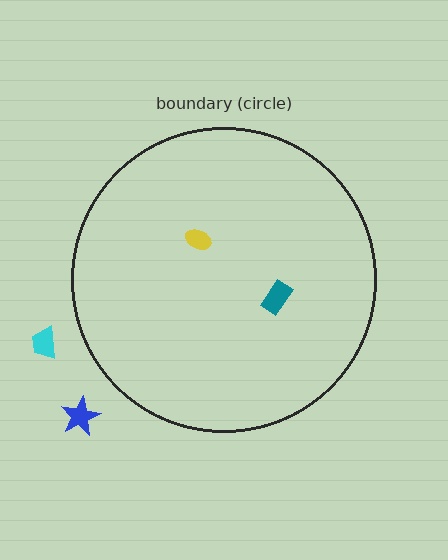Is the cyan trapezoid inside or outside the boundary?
Outside.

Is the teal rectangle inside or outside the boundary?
Inside.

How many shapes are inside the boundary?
2 inside, 2 outside.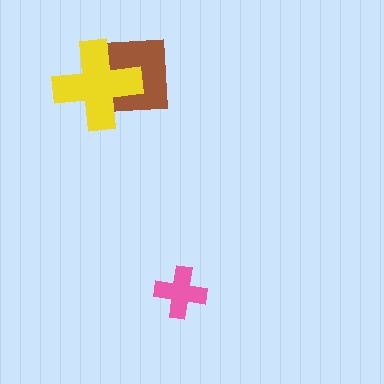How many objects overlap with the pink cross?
0 objects overlap with the pink cross.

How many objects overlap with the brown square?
1 object overlaps with the brown square.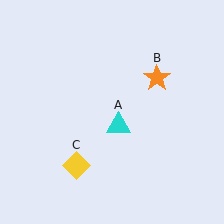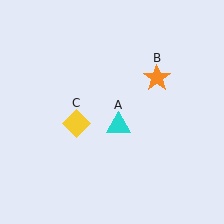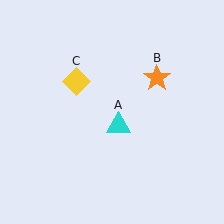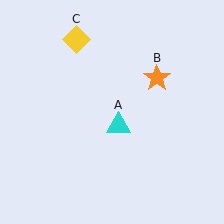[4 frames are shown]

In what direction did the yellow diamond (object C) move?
The yellow diamond (object C) moved up.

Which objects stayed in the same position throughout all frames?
Cyan triangle (object A) and orange star (object B) remained stationary.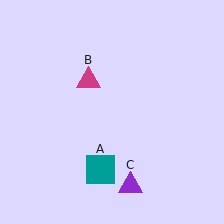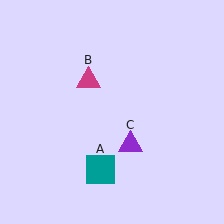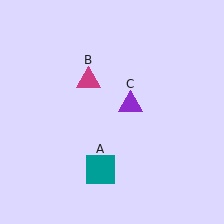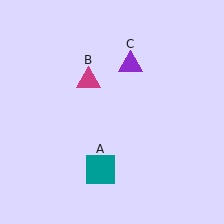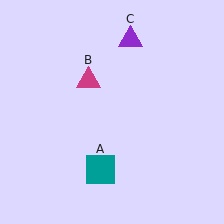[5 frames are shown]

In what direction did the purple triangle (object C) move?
The purple triangle (object C) moved up.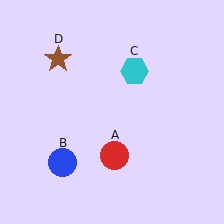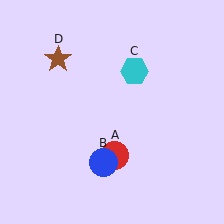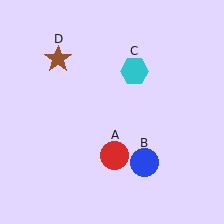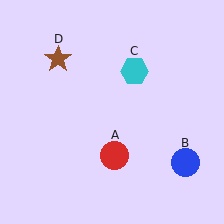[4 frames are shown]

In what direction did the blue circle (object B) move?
The blue circle (object B) moved right.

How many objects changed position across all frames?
1 object changed position: blue circle (object B).